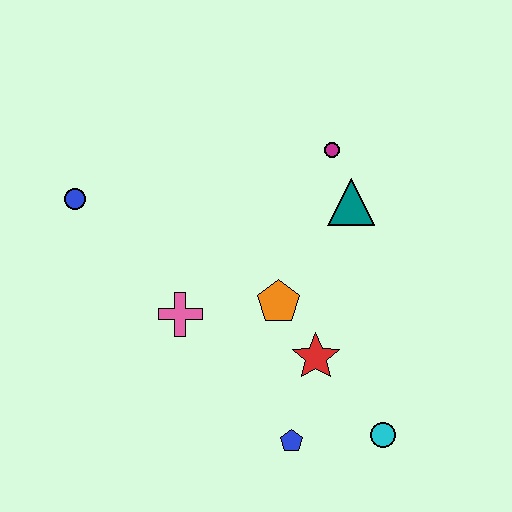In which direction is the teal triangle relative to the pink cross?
The teal triangle is to the right of the pink cross.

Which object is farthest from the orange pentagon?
The blue circle is farthest from the orange pentagon.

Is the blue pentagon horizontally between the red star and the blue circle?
Yes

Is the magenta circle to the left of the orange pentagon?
No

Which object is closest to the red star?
The orange pentagon is closest to the red star.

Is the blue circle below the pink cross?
No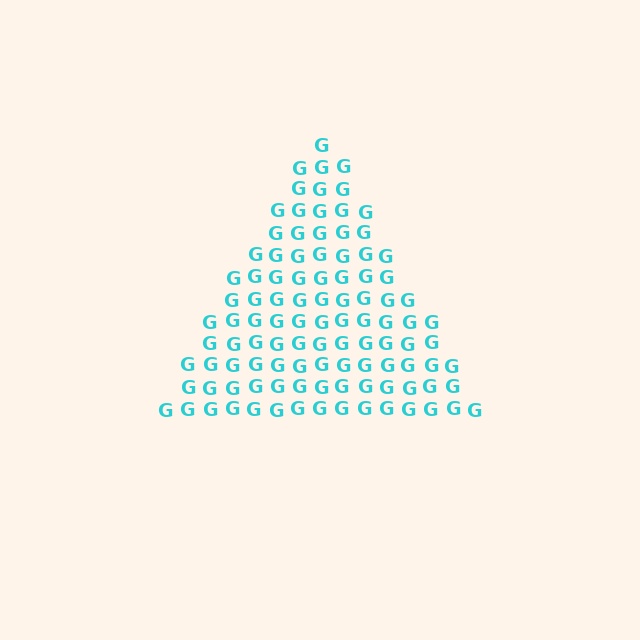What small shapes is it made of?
It is made of small letter G's.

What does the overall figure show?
The overall figure shows a triangle.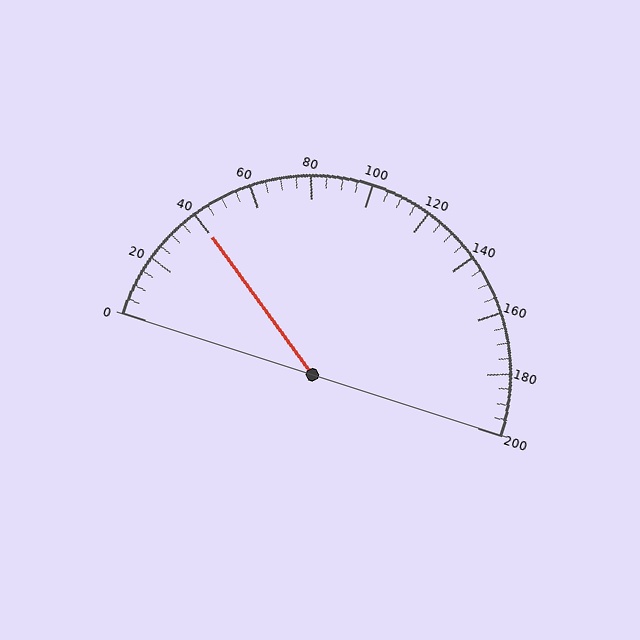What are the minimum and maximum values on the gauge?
The gauge ranges from 0 to 200.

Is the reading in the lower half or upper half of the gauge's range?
The reading is in the lower half of the range (0 to 200).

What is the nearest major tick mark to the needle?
The nearest major tick mark is 40.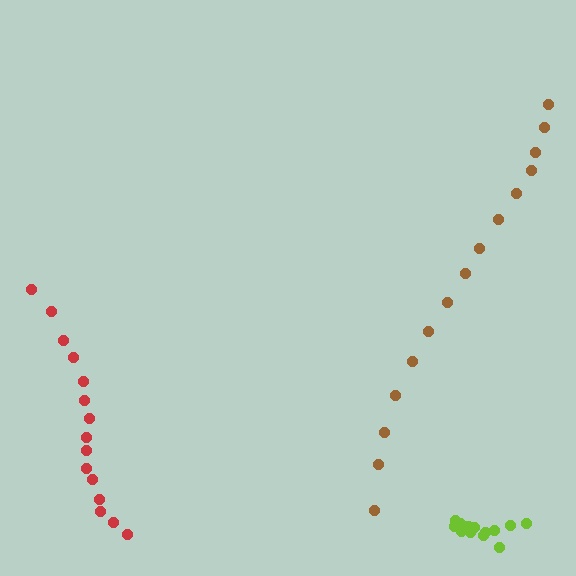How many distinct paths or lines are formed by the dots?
There are 3 distinct paths.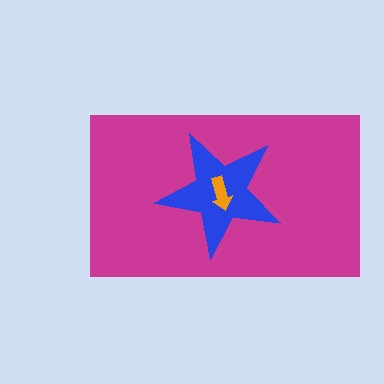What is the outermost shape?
The magenta rectangle.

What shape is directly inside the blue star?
The orange arrow.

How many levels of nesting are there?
3.